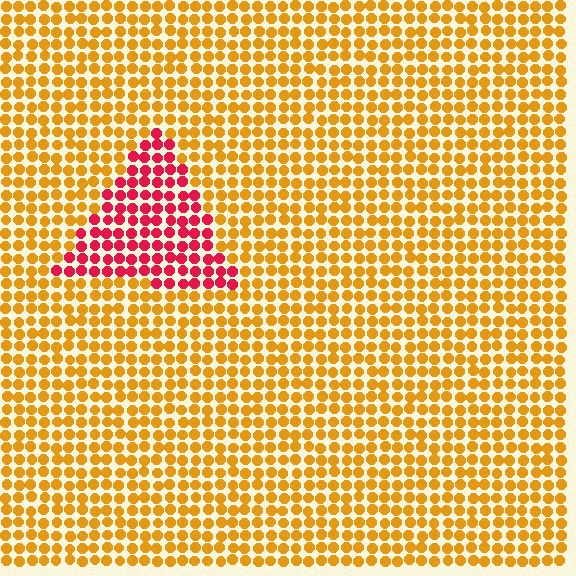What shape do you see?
I see a triangle.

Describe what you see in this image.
The image is filled with small orange elements in a uniform arrangement. A triangle-shaped region is visible where the elements are tinted to a slightly different hue, forming a subtle color boundary.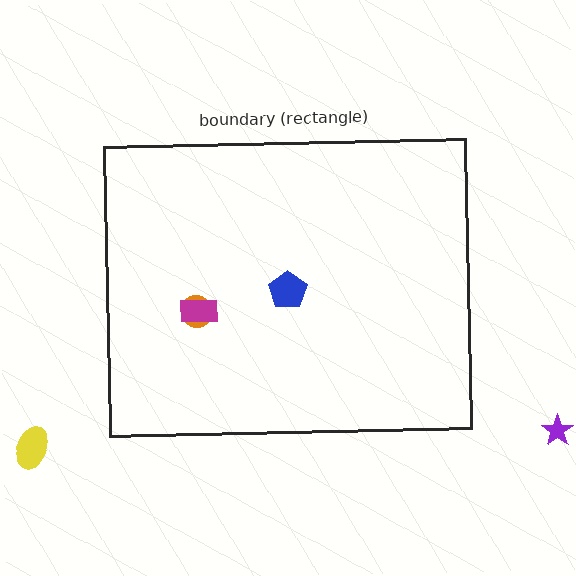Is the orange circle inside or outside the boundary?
Inside.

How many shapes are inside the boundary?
3 inside, 2 outside.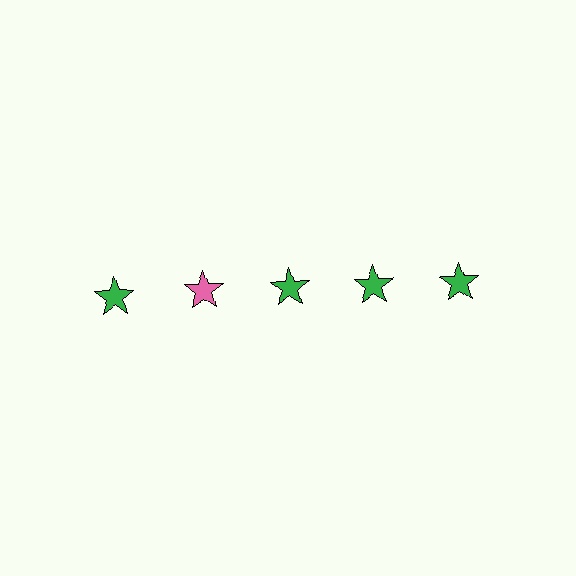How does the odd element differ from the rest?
It has a different color: pink instead of green.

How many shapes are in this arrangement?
There are 5 shapes arranged in a grid pattern.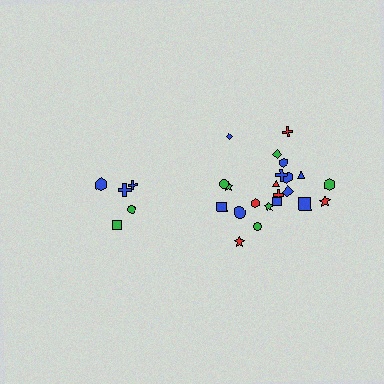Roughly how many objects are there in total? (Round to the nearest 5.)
Roughly 25 objects in total.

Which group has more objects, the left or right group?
The right group.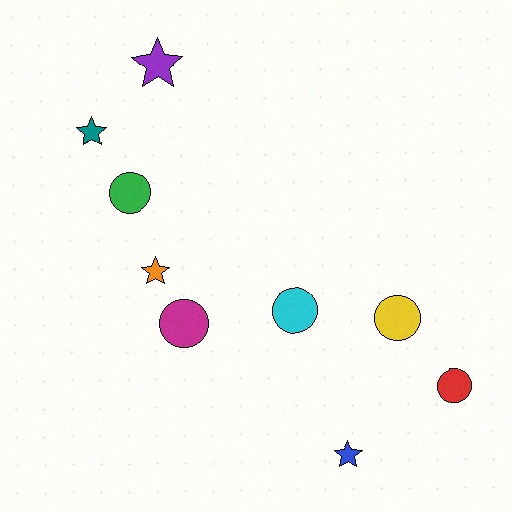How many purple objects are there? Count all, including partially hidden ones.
There is 1 purple object.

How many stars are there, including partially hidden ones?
There are 4 stars.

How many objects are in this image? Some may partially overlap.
There are 9 objects.